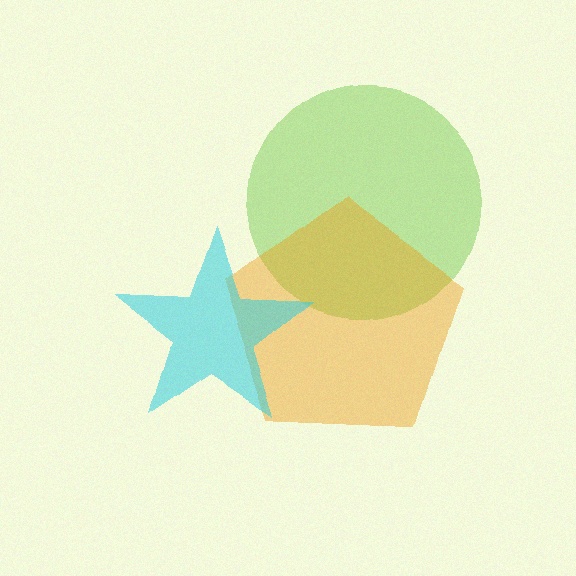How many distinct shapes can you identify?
There are 3 distinct shapes: a lime circle, an orange pentagon, a cyan star.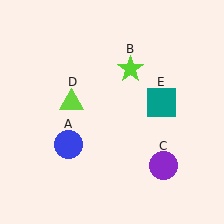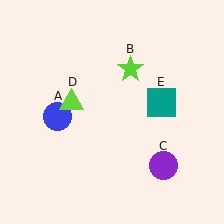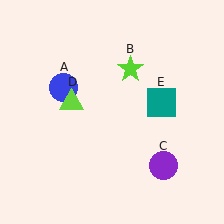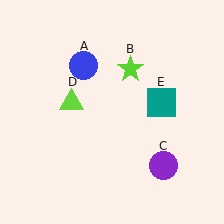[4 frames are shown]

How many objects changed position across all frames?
1 object changed position: blue circle (object A).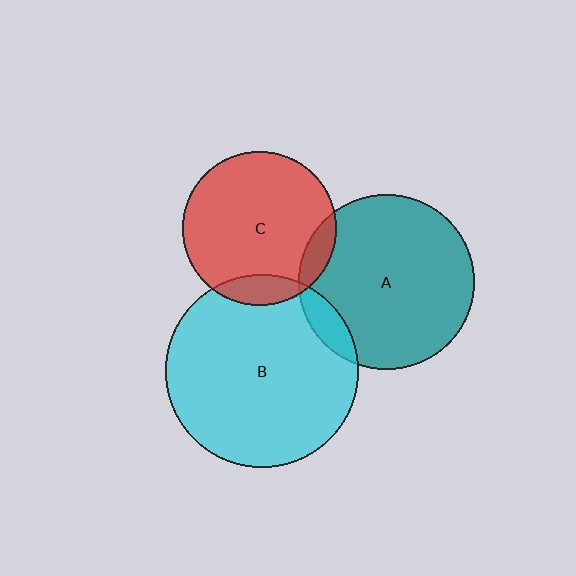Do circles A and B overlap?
Yes.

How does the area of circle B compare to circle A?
Approximately 1.2 times.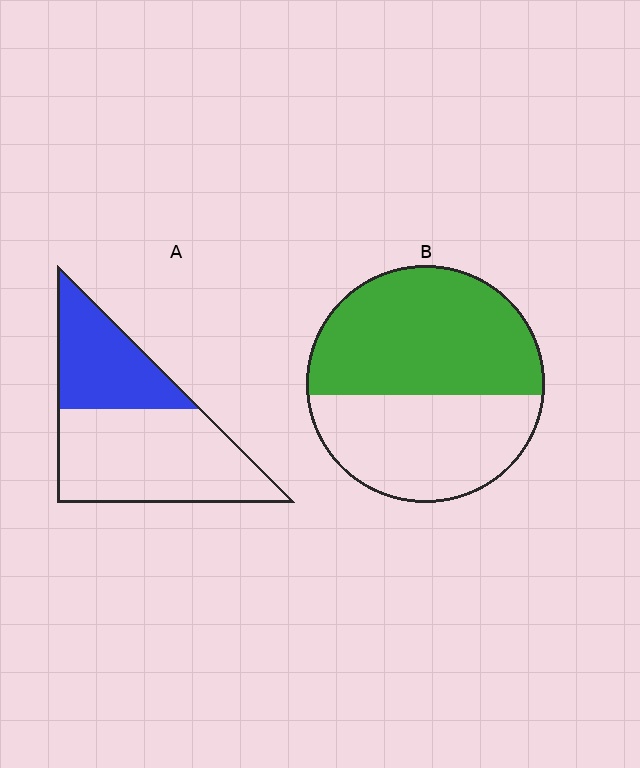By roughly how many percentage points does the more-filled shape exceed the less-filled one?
By roughly 20 percentage points (B over A).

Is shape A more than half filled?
No.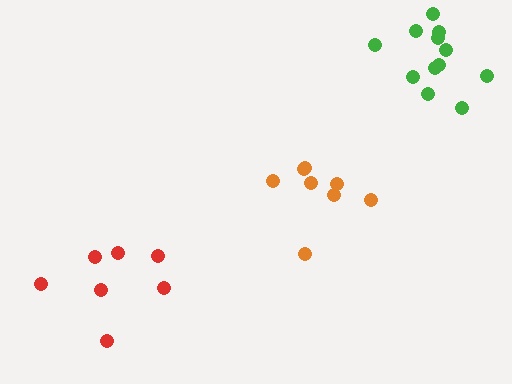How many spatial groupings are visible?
There are 3 spatial groupings.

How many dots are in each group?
Group 1: 12 dots, Group 2: 8 dots, Group 3: 7 dots (27 total).